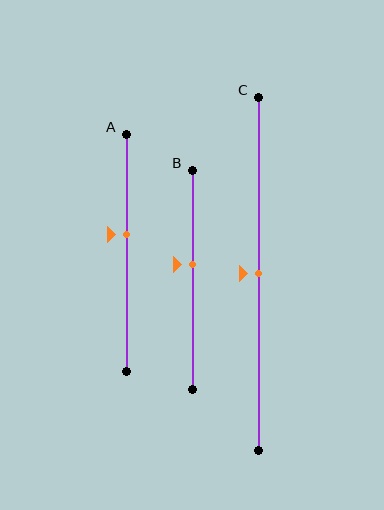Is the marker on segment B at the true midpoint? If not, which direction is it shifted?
No, the marker on segment B is shifted upward by about 7% of the segment length.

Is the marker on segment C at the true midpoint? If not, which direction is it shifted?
Yes, the marker on segment C is at the true midpoint.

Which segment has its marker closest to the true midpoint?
Segment C has its marker closest to the true midpoint.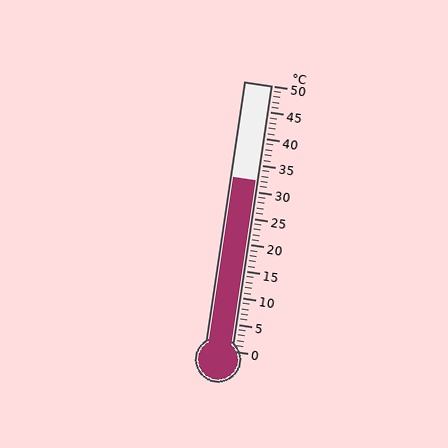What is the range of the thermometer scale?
The thermometer scale ranges from 0°C to 50°C.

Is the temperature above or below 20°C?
The temperature is above 20°C.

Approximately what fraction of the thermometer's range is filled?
The thermometer is filled to approximately 65% of its range.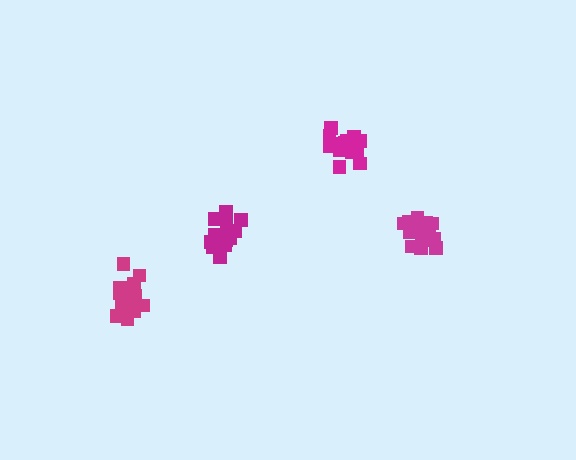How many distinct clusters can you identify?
There are 4 distinct clusters.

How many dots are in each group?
Group 1: 18 dots, Group 2: 20 dots, Group 3: 15 dots, Group 4: 19 dots (72 total).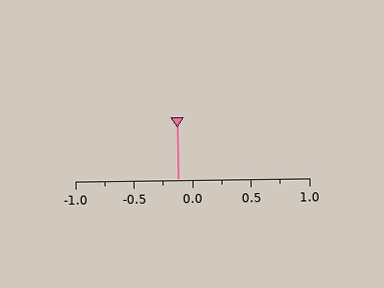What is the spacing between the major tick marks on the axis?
The major ticks are spaced 0.5 apart.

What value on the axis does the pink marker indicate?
The marker indicates approximately -0.12.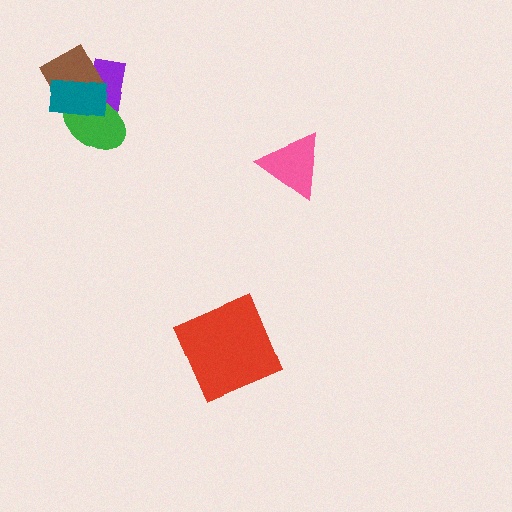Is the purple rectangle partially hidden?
Yes, it is partially covered by another shape.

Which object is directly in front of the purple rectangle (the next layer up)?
The green ellipse is directly in front of the purple rectangle.